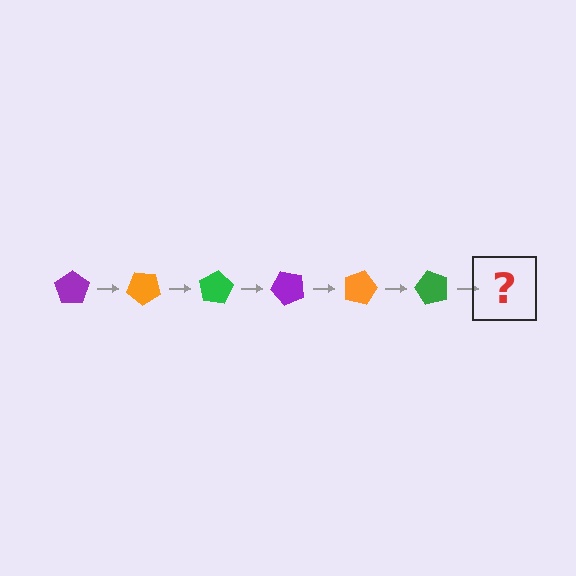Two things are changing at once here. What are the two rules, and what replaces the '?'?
The two rules are that it rotates 40 degrees each step and the color cycles through purple, orange, and green. The '?' should be a purple pentagon, rotated 240 degrees from the start.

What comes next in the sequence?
The next element should be a purple pentagon, rotated 240 degrees from the start.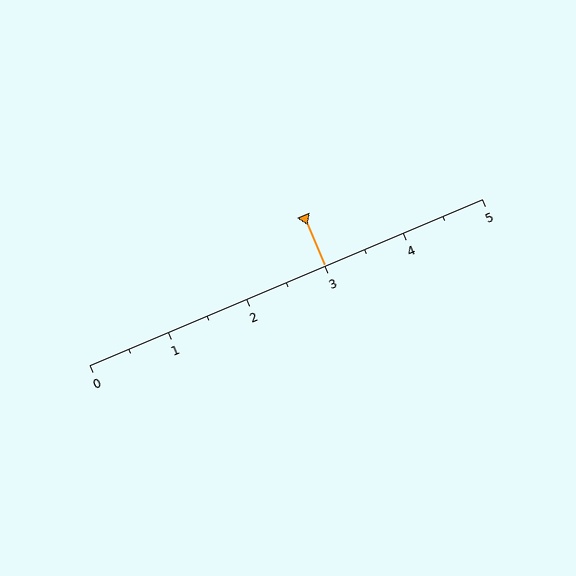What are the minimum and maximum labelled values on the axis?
The axis runs from 0 to 5.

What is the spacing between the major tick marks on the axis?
The major ticks are spaced 1 apart.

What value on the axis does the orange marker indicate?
The marker indicates approximately 3.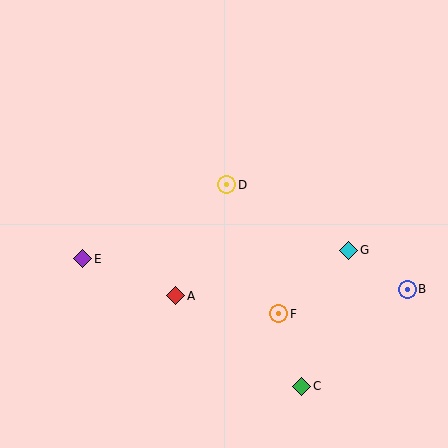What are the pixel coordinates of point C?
Point C is at (302, 386).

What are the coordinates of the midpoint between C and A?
The midpoint between C and A is at (239, 341).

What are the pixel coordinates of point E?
Point E is at (83, 259).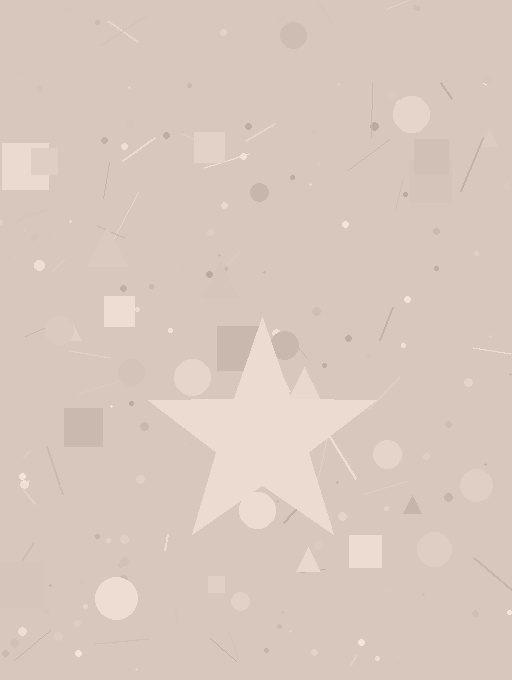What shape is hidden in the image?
A star is hidden in the image.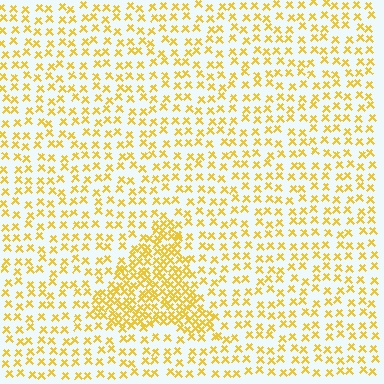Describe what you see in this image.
The image contains small yellow elements arranged at two different densities. A triangle-shaped region is visible where the elements are more densely packed than the surrounding area.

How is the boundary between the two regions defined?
The boundary is defined by a change in element density (approximately 2.3x ratio). All elements are the same color, size, and shape.